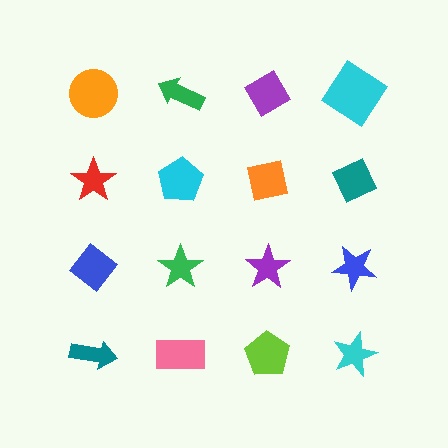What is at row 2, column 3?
An orange square.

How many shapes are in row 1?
4 shapes.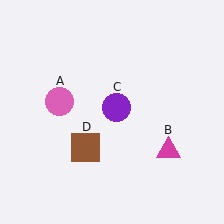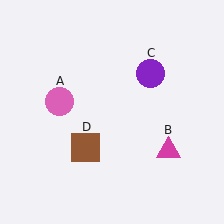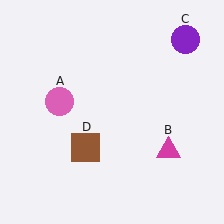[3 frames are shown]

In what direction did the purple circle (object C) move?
The purple circle (object C) moved up and to the right.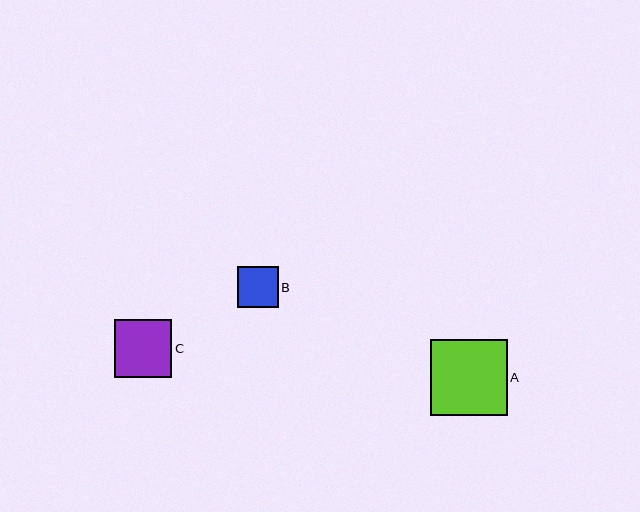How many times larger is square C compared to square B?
Square C is approximately 1.4 times the size of square B.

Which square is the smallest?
Square B is the smallest with a size of approximately 41 pixels.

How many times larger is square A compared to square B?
Square A is approximately 1.9 times the size of square B.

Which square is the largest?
Square A is the largest with a size of approximately 77 pixels.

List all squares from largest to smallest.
From largest to smallest: A, C, B.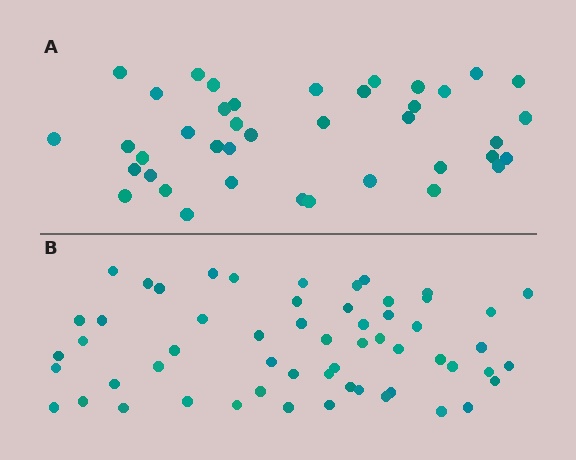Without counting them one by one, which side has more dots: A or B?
Region B (the bottom region) has more dots.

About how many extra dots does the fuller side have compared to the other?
Region B has approximately 15 more dots than region A.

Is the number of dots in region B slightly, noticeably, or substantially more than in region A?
Region B has noticeably more, but not dramatically so. The ratio is roughly 1.4 to 1.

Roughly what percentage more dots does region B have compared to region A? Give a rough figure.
About 40% more.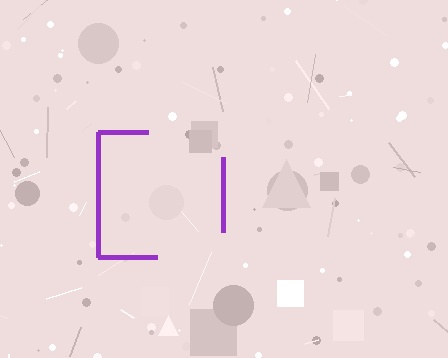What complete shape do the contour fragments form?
The contour fragments form a square.